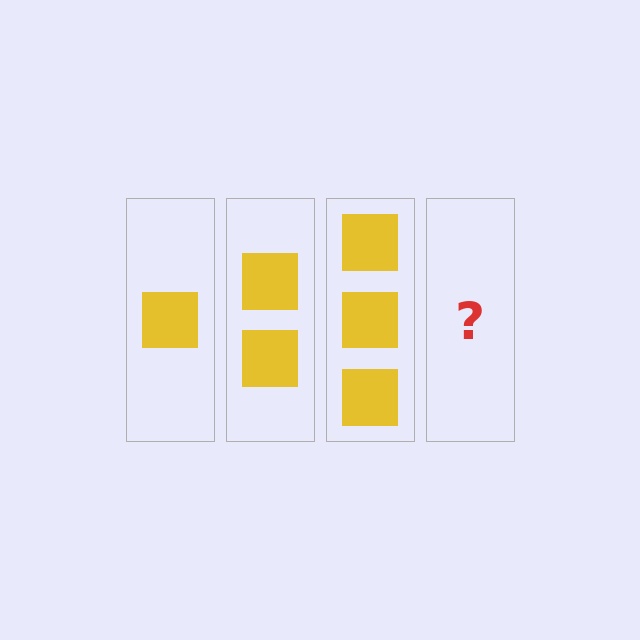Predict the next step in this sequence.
The next step is 4 squares.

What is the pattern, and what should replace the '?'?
The pattern is that each step adds one more square. The '?' should be 4 squares.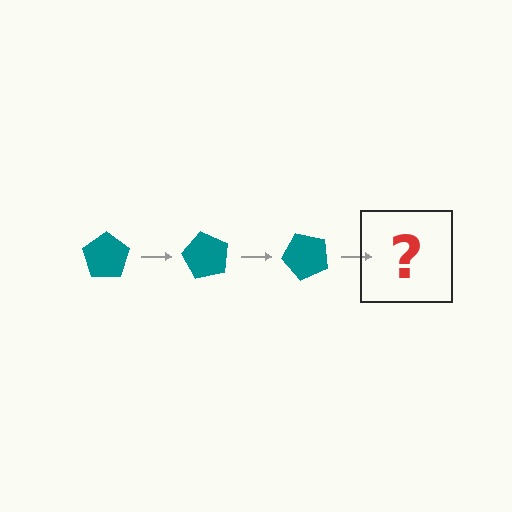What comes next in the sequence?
The next element should be a teal pentagon rotated 180 degrees.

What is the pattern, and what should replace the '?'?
The pattern is that the pentagon rotates 60 degrees each step. The '?' should be a teal pentagon rotated 180 degrees.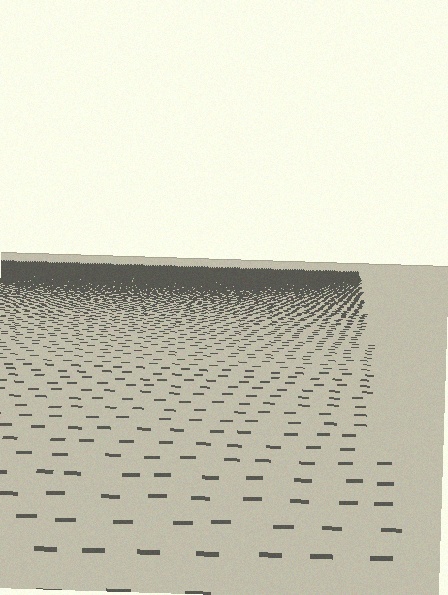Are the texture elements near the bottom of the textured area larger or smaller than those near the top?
Larger. Near the bottom, elements are closer to the viewer and appear at a bigger on-screen size.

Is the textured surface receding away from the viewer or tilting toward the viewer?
The surface is receding away from the viewer. Texture elements get smaller and denser toward the top.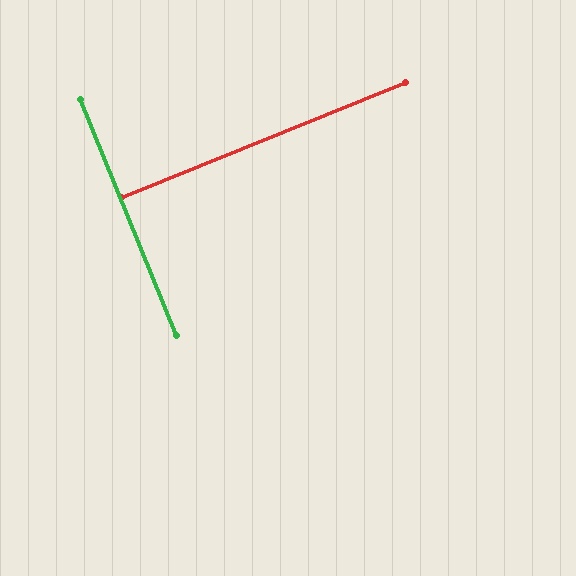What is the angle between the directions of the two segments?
Approximately 90 degrees.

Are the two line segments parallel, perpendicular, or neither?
Perpendicular — they meet at approximately 90°.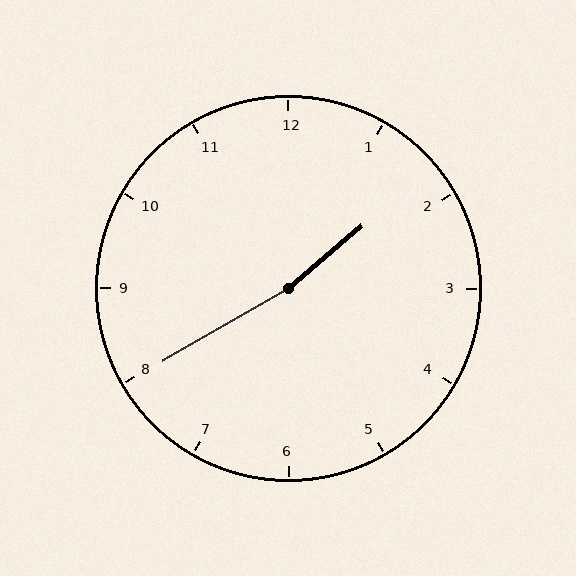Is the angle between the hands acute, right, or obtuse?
It is obtuse.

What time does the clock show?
1:40.